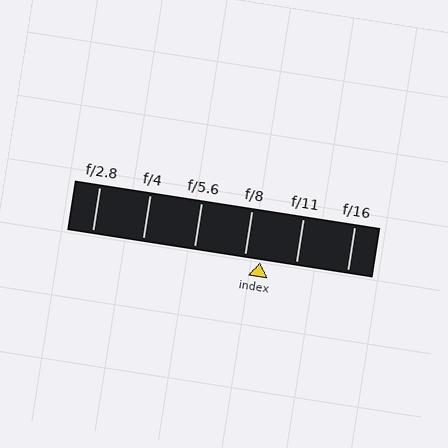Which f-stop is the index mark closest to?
The index mark is closest to f/8.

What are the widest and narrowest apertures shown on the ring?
The widest aperture shown is f/2.8 and the narrowest is f/16.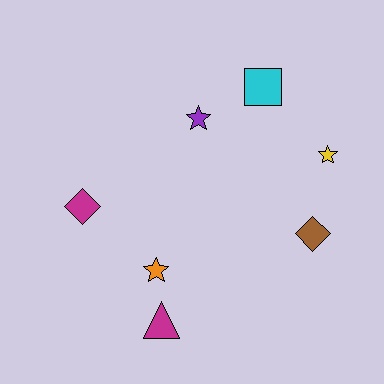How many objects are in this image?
There are 7 objects.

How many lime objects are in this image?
There are no lime objects.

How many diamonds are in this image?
There are 2 diamonds.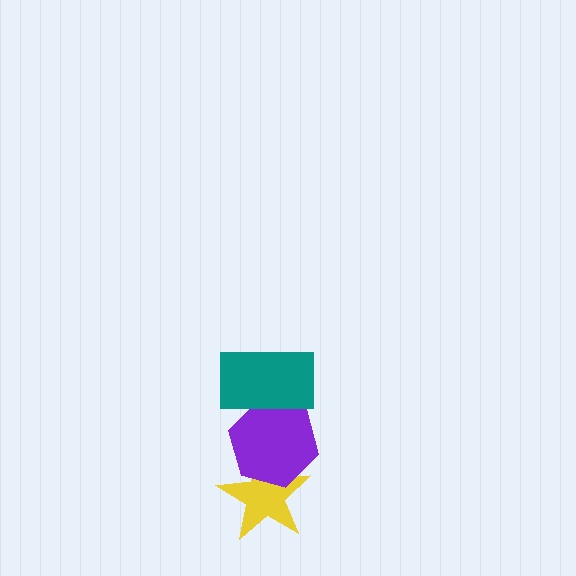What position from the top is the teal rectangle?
The teal rectangle is 1st from the top.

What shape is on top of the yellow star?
The purple hexagon is on top of the yellow star.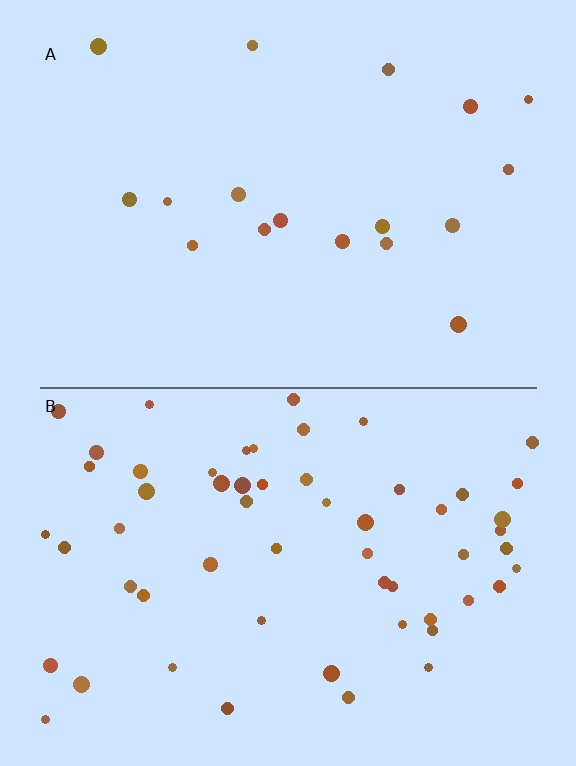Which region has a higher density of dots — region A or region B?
B (the bottom).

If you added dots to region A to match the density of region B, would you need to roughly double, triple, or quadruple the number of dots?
Approximately triple.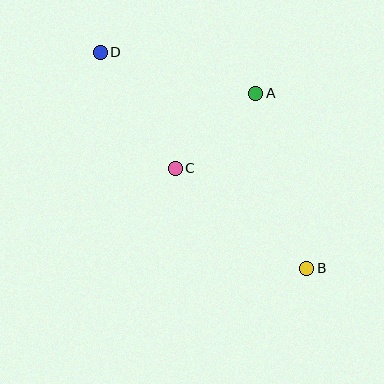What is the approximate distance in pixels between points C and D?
The distance between C and D is approximately 138 pixels.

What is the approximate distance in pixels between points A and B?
The distance between A and B is approximately 182 pixels.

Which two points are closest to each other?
Points A and C are closest to each other.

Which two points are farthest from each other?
Points B and D are farthest from each other.